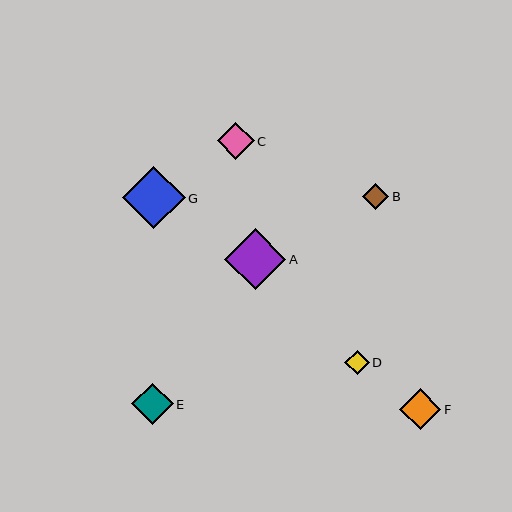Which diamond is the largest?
Diamond G is the largest with a size of approximately 63 pixels.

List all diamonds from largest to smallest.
From largest to smallest: G, A, E, F, C, B, D.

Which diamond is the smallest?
Diamond D is the smallest with a size of approximately 24 pixels.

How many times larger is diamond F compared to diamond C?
Diamond F is approximately 1.1 times the size of diamond C.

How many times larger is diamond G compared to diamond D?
Diamond G is approximately 2.6 times the size of diamond D.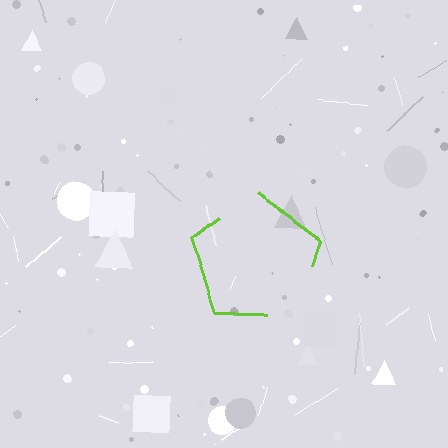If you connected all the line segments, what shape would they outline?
They would outline a pentagon.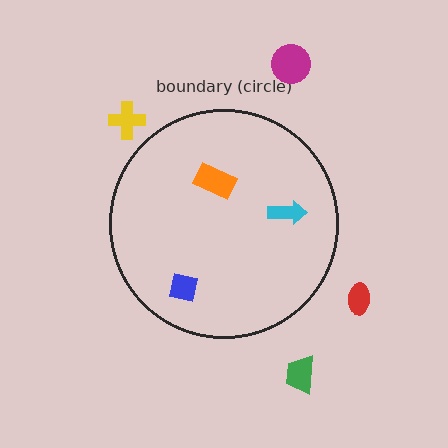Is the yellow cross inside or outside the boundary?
Outside.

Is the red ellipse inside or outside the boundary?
Outside.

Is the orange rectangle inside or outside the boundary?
Inside.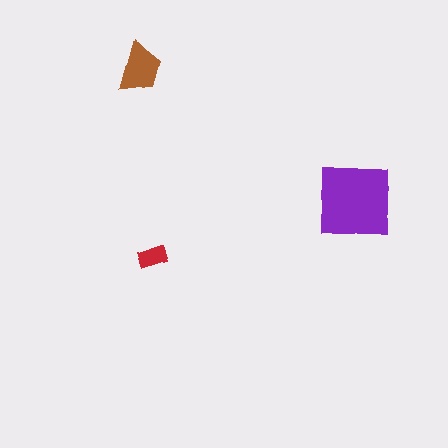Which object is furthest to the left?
The brown trapezoid is leftmost.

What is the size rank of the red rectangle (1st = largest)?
3rd.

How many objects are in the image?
There are 3 objects in the image.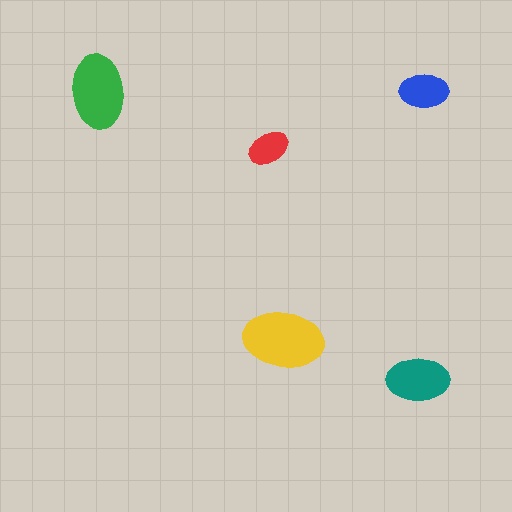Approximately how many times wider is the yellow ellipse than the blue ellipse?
About 1.5 times wider.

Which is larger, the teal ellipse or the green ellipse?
The green one.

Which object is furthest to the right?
The blue ellipse is rightmost.